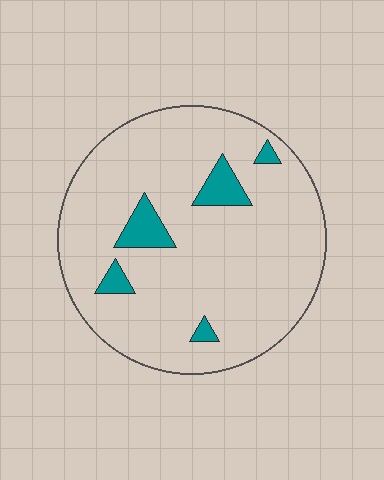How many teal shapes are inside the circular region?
5.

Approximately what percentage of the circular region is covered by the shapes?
Approximately 10%.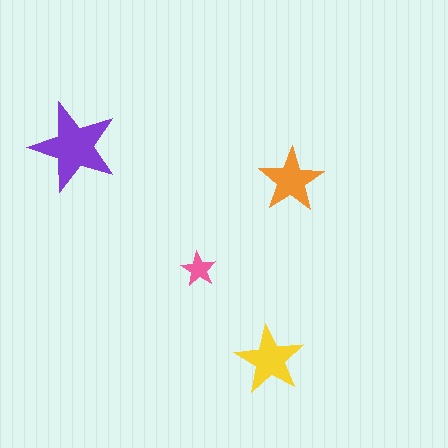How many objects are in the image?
There are 4 objects in the image.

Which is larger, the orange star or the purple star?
The purple one.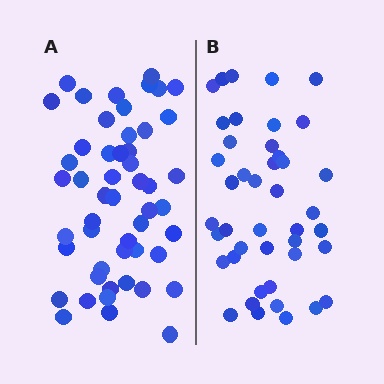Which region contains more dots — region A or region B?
Region A (the left region) has more dots.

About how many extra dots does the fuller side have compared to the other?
Region A has roughly 8 or so more dots than region B.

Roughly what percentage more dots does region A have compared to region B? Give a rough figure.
About 20% more.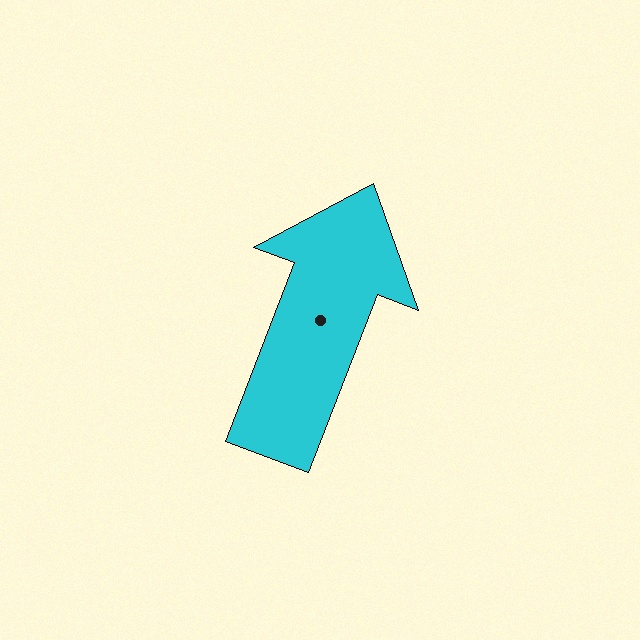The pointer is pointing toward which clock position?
Roughly 1 o'clock.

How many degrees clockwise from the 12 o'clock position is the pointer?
Approximately 21 degrees.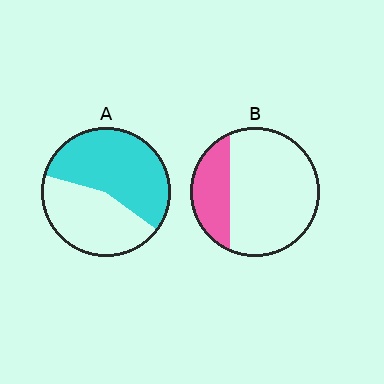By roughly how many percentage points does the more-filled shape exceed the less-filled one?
By roughly 30 percentage points (A over B).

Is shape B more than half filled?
No.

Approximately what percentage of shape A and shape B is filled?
A is approximately 55% and B is approximately 25%.